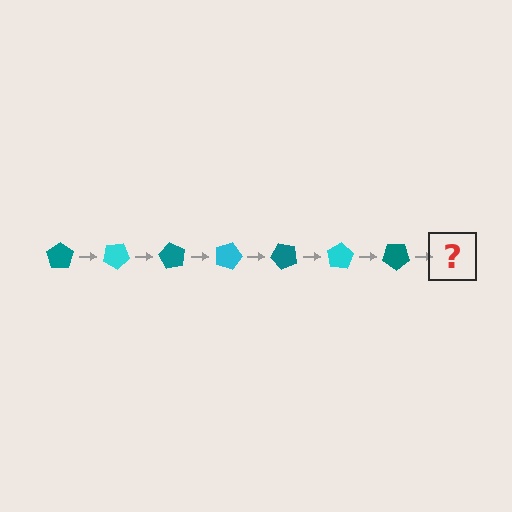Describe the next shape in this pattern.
It should be a cyan pentagon, rotated 210 degrees from the start.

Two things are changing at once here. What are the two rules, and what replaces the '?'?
The two rules are that it rotates 30 degrees each step and the color cycles through teal and cyan. The '?' should be a cyan pentagon, rotated 210 degrees from the start.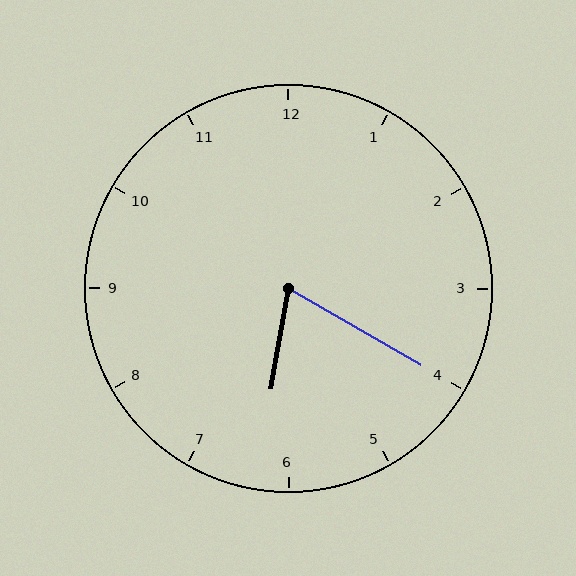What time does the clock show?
6:20.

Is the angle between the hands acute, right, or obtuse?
It is acute.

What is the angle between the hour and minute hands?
Approximately 70 degrees.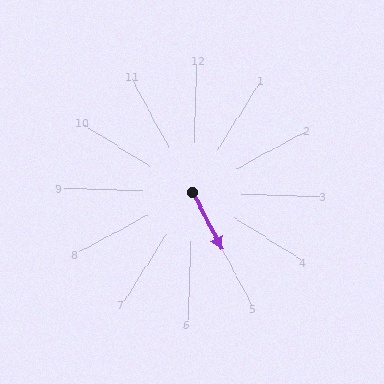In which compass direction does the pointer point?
Southeast.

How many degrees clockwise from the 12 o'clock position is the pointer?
Approximately 150 degrees.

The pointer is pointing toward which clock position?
Roughly 5 o'clock.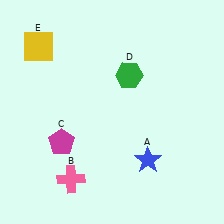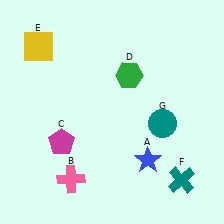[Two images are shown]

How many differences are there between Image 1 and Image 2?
There are 2 differences between the two images.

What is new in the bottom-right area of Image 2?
A teal circle (G) was added in the bottom-right area of Image 2.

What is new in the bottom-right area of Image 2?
A teal cross (F) was added in the bottom-right area of Image 2.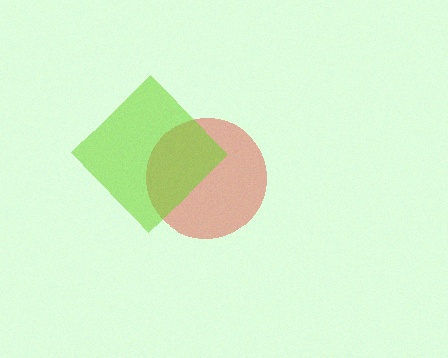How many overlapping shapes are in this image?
There are 2 overlapping shapes in the image.